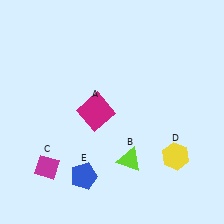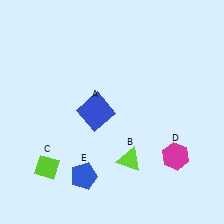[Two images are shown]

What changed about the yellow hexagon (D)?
In Image 1, D is yellow. In Image 2, it changed to magenta.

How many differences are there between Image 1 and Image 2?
There are 3 differences between the two images.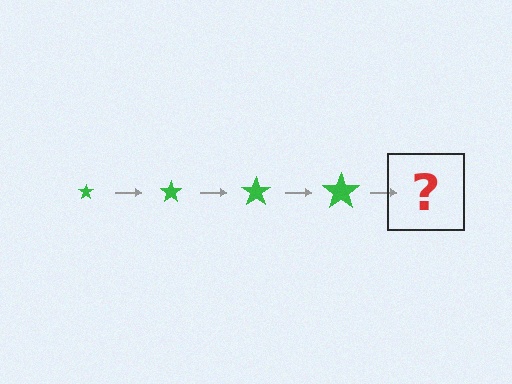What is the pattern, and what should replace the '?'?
The pattern is that the star gets progressively larger each step. The '?' should be a green star, larger than the previous one.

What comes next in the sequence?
The next element should be a green star, larger than the previous one.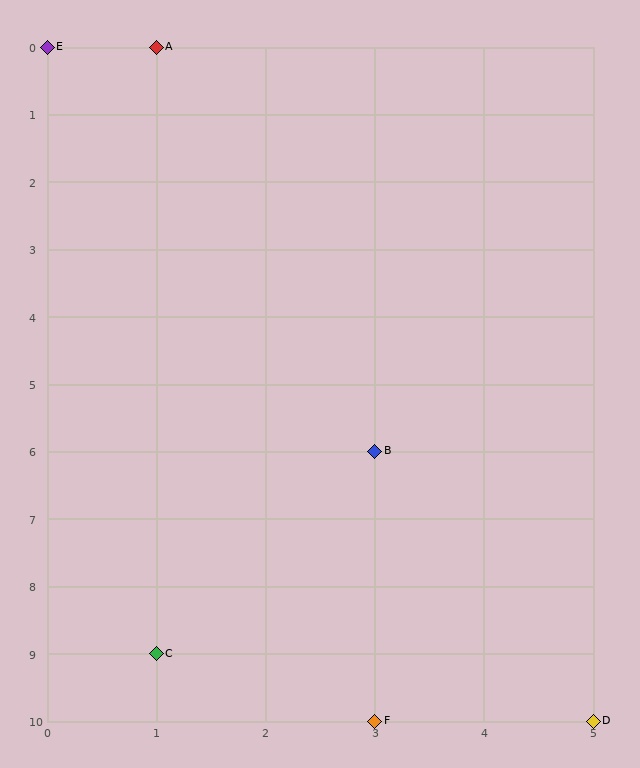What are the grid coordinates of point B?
Point B is at grid coordinates (3, 6).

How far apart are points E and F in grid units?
Points E and F are 3 columns and 10 rows apart (about 10.4 grid units diagonally).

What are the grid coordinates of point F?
Point F is at grid coordinates (3, 10).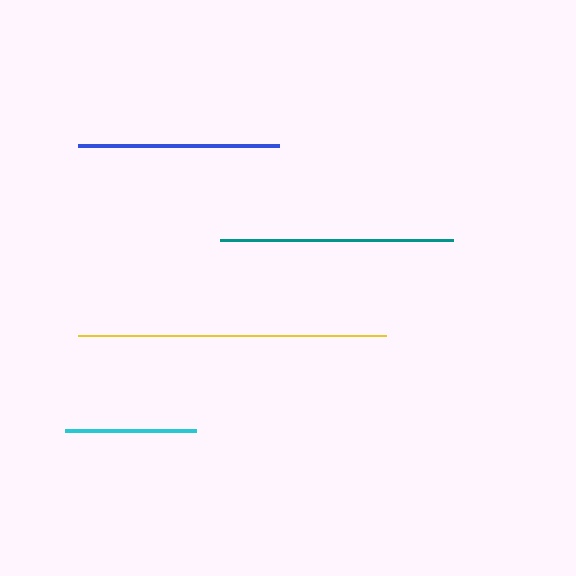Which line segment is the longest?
The yellow line is the longest at approximately 308 pixels.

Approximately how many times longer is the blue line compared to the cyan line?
The blue line is approximately 1.5 times the length of the cyan line.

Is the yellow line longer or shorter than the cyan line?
The yellow line is longer than the cyan line.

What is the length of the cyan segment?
The cyan segment is approximately 130 pixels long.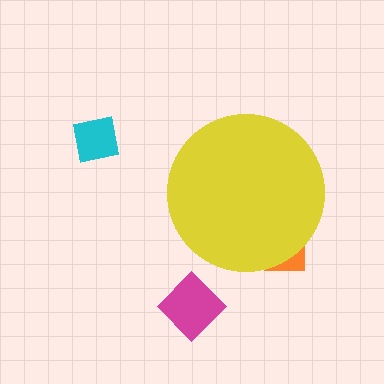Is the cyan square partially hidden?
No, the cyan square is fully visible.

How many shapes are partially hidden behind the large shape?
1 shape is partially hidden.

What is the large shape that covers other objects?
A yellow circle.